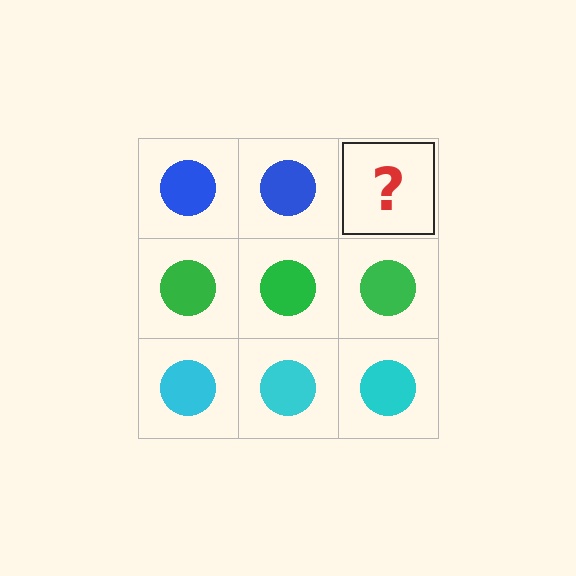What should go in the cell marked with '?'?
The missing cell should contain a blue circle.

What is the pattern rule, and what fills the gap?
The rule is that each row has a consistent color. The gap should be filled with a blue circle.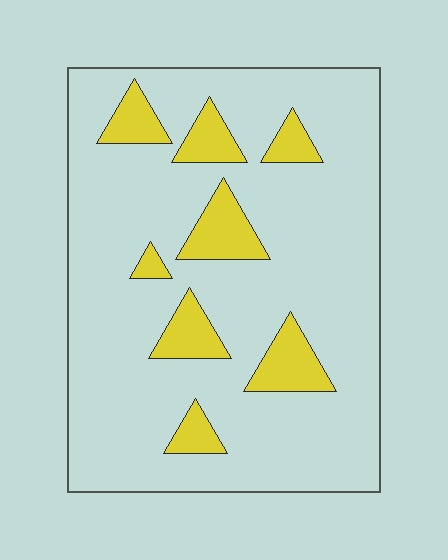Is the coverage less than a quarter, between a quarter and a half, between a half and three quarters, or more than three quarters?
Less than a quarter.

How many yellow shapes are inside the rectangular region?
8.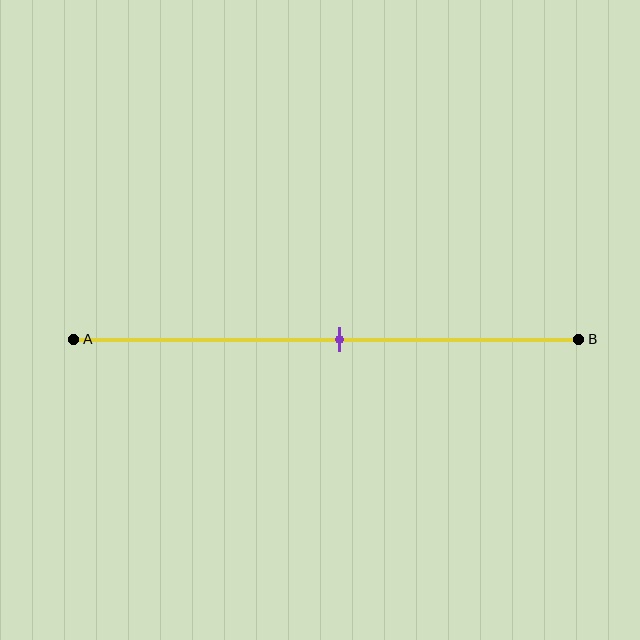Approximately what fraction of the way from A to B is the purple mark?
The purple mark is approximately 55% of the way from A to B.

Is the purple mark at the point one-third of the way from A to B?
No, the mark is at about 55% from A, not at the 33% one-third point.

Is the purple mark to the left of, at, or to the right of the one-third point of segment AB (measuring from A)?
The purple mark is to the right of the one-third point of segment AB.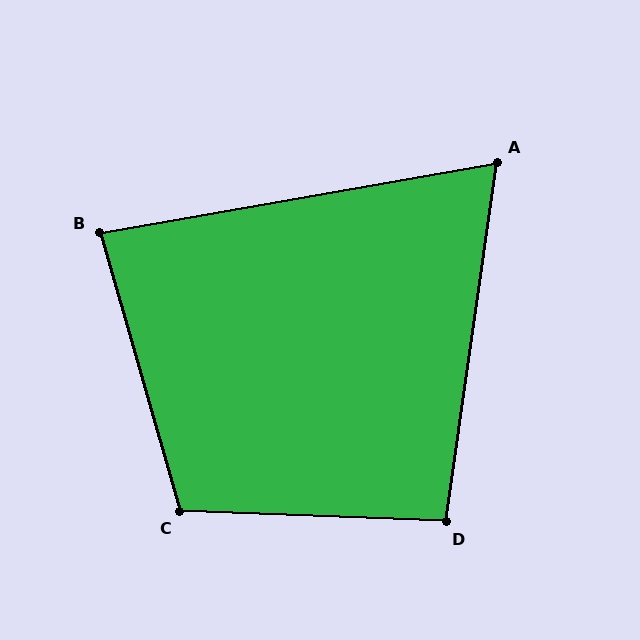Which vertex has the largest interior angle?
C, at approximately 108 degrees.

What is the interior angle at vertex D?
Approximately 96 degrees (obtuse).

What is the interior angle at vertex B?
Approximately 84 degrees (acute).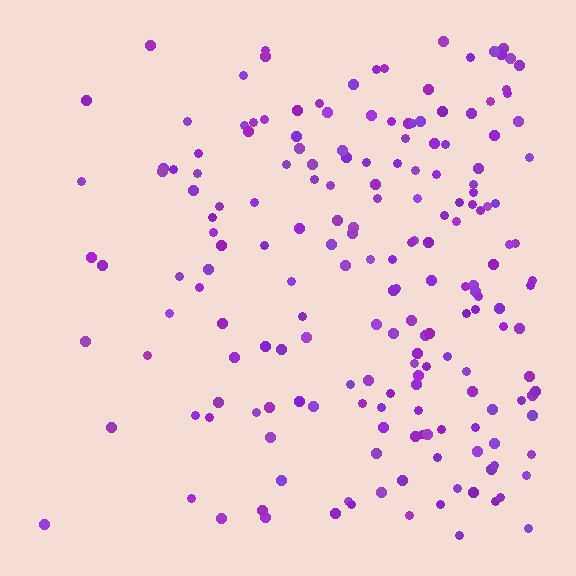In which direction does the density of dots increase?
From left to right, with the right side densest.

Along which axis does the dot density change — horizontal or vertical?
Horizontal.